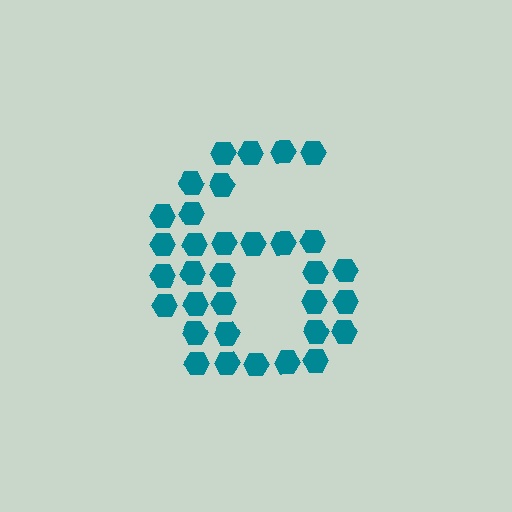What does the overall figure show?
The overall figure shows the digit 6.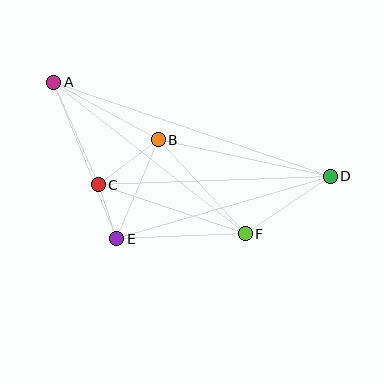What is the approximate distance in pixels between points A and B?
The distance between A and B is approximately 119 pixels.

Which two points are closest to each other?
Points C and E are closest to each other.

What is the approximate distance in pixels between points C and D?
The distance between C and D is approximately 232 pixels.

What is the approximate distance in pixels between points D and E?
The distance between D and E is approximately 222 pixels.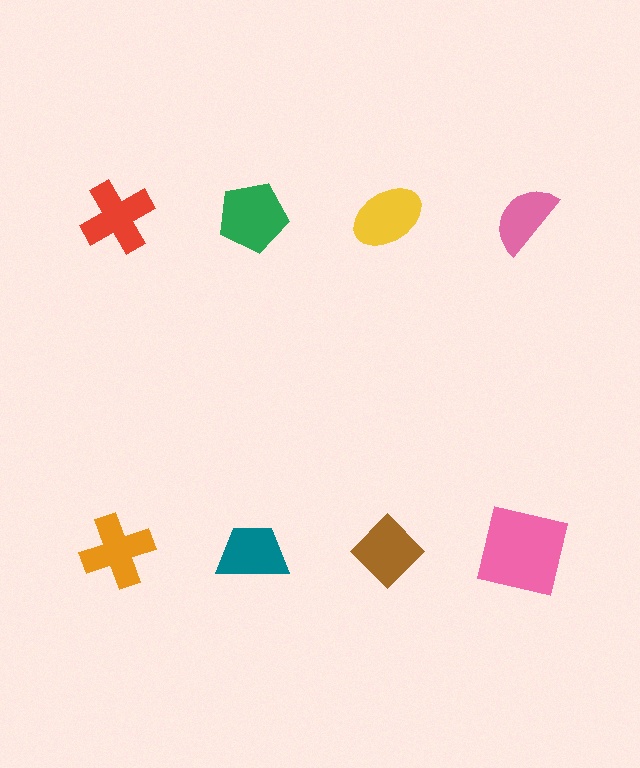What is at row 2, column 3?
A brown diamond.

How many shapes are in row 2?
4 shapes.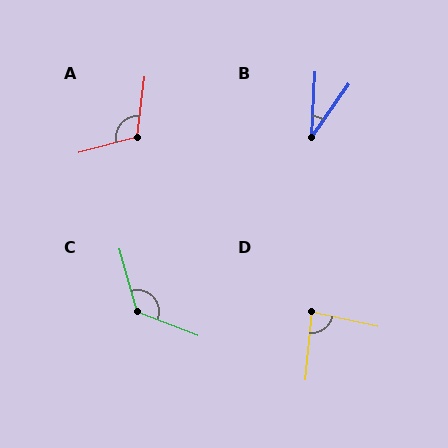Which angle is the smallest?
B, at approximately 31 degrees.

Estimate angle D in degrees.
Approximately 84 degrees.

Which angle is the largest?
C, at approximately 127 degrees.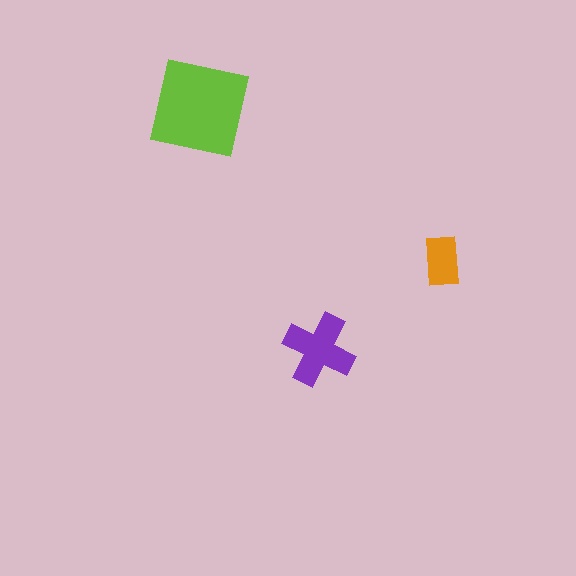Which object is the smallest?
The orange rectangle.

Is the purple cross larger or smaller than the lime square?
Smaller.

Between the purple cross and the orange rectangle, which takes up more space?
The purple cross.